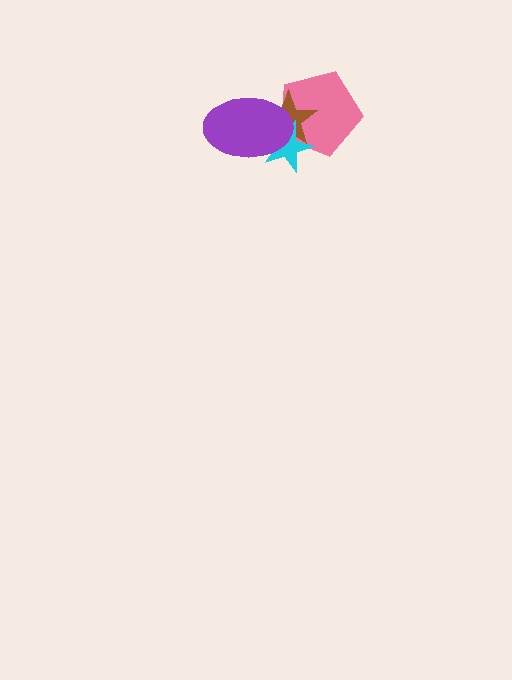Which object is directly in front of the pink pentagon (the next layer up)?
The brown star is directly in front of the pink pentagon.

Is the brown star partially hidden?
Yes, it is partially covered by another shape.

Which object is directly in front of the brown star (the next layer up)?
The cyan star is directly in front of the brown star.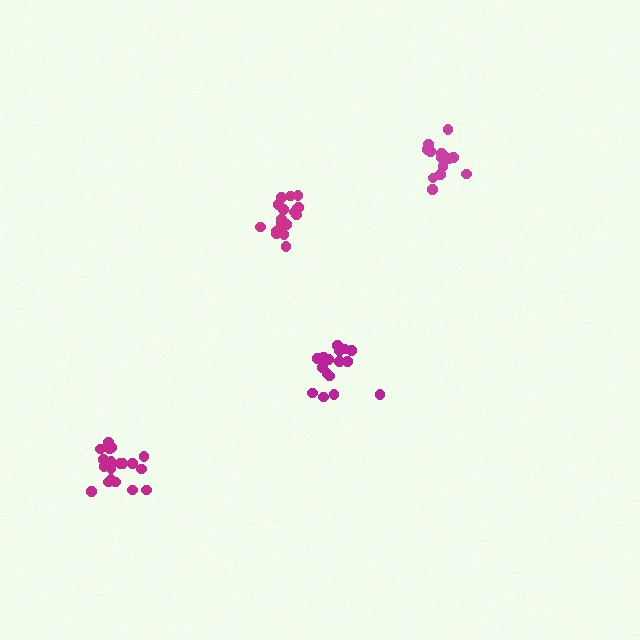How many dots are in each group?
Group 1: 18 dots, Group 2: 14 dots, Group 3: 19 dots, Group 4: 17 dots (68 total).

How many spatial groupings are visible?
There are 4 spatial groupings.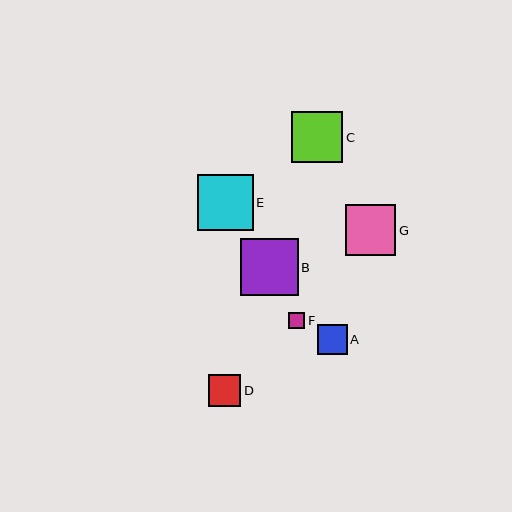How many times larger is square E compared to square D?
Square E is approximately 1.7 times the size of square D.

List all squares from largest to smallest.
From largest to smallest: B, E, C, G, D, A, F.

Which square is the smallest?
Square F is the smallest with a size of approximately 16 pixels.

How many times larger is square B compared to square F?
Square B is approximately 3.5 times the size of square F.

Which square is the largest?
Square B is the largest with a size of approximately 57 pixels.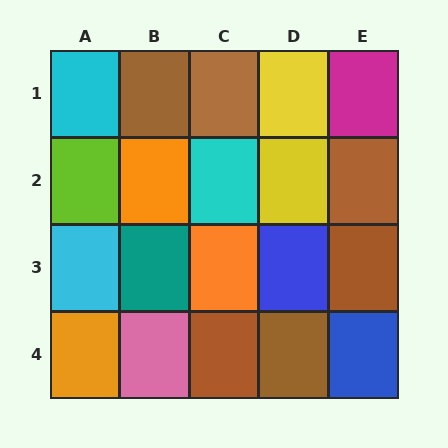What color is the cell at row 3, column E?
Brown.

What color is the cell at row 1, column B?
Brown.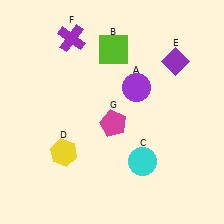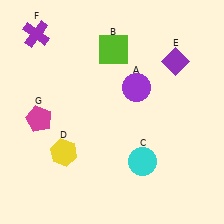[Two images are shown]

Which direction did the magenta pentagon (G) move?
The magenta pentagon (G) moved left.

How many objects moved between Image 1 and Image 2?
2 objects moved between the two images.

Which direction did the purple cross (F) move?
The purple cross (F) moved left.